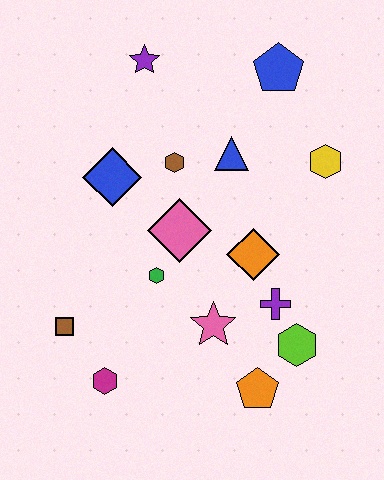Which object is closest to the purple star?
The brown hexagon is closest to the purple star.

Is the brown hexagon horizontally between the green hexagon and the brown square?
No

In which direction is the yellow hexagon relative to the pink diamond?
The yellow hexagon is to the right of the pink diamond.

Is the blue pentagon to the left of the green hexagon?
No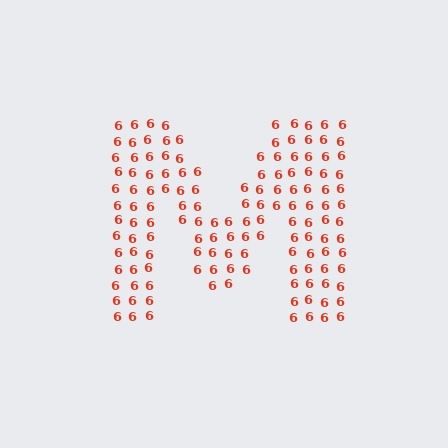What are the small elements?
The small elements are digit 6's.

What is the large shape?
The large shape is the letter M.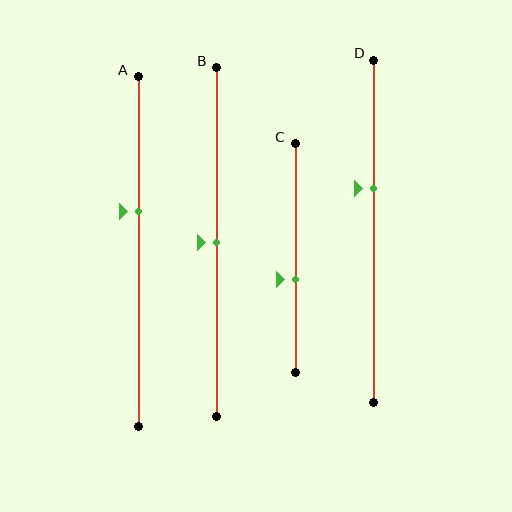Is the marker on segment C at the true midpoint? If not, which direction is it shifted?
No, the marker on segment C is shifted downward by about 10% of the segment length.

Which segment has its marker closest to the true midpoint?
Segment B has its marker closest to the true midpoint.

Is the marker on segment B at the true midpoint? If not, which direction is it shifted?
Yes, the marker on segment B is at the true midpoint.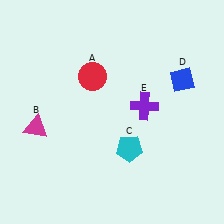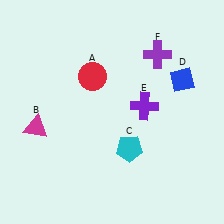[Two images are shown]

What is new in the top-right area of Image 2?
A purple cross (F) was added in the top-right area of Image 2.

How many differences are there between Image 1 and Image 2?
There is 1 difference between the two images.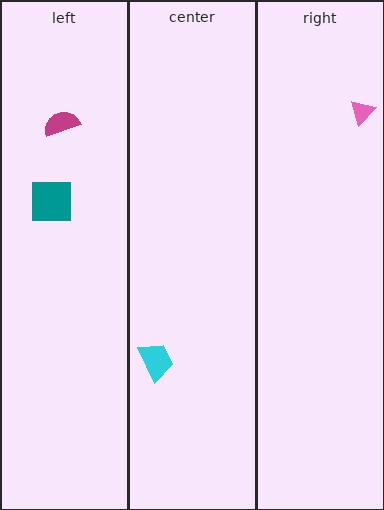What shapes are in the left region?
The magenta semicircle, the teal square.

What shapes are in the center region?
The cyan trapezoid.